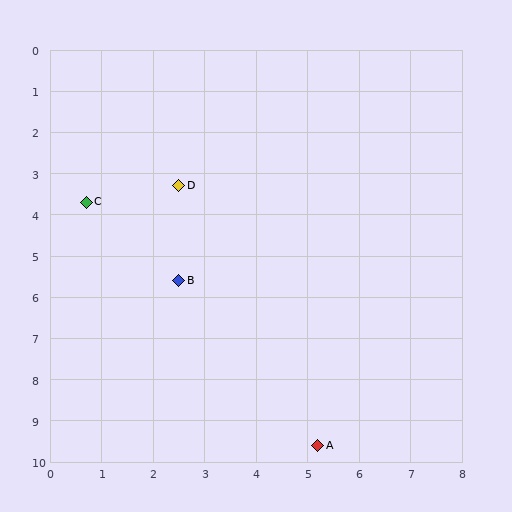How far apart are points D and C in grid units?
Points D and C are about 1.8 grid units apart.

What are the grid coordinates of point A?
Point A is at approximately (5.2, 9.6).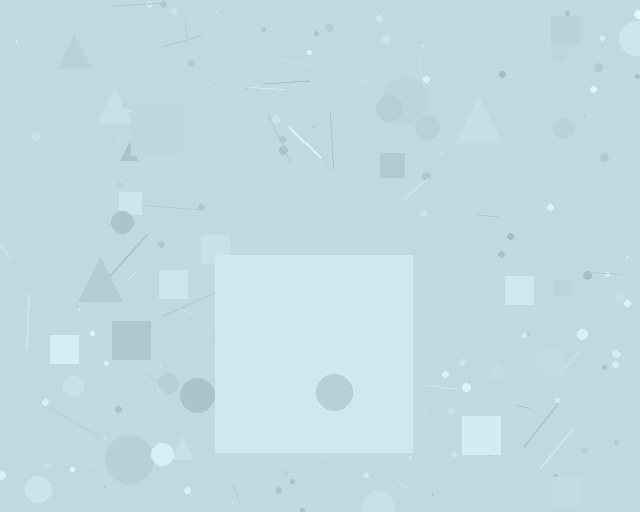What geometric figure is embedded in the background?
A square is embedded in the background.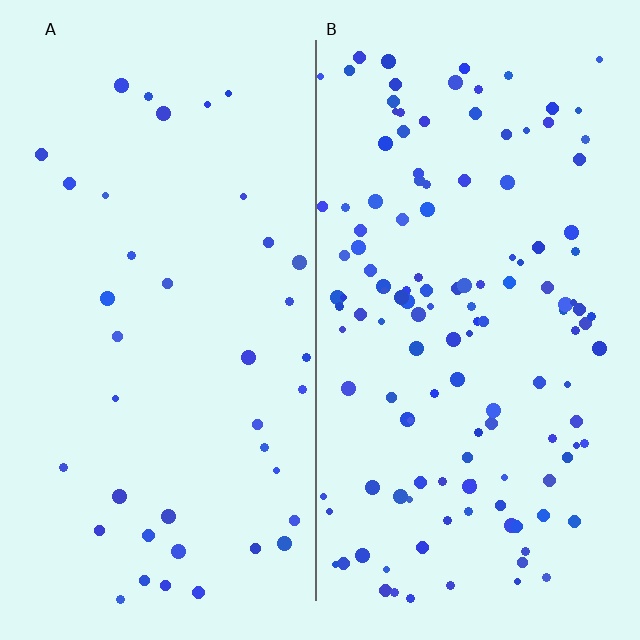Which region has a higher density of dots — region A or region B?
B (the right).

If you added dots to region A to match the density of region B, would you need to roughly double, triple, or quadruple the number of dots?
Approximately triple.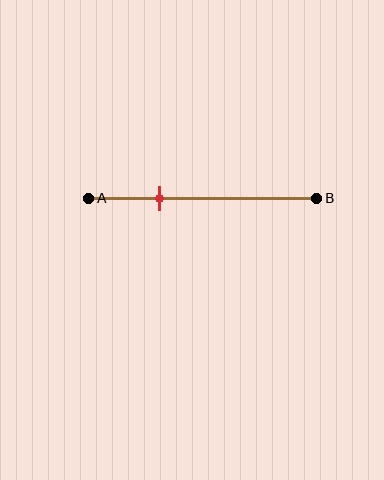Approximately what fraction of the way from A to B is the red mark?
The red mark is approximately 30% of the way from A to B.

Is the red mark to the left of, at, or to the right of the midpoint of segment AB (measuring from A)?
The red mark is to the left of the midpoint of segment AB.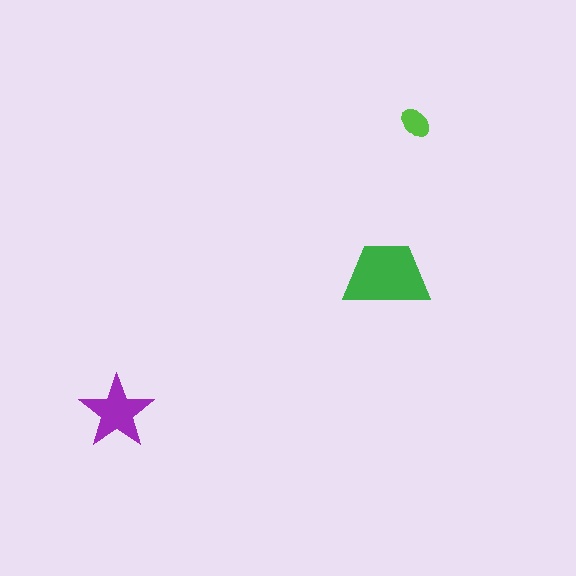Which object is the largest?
The green trapezoid.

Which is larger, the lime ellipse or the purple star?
The purple star.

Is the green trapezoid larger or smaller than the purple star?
Larger.